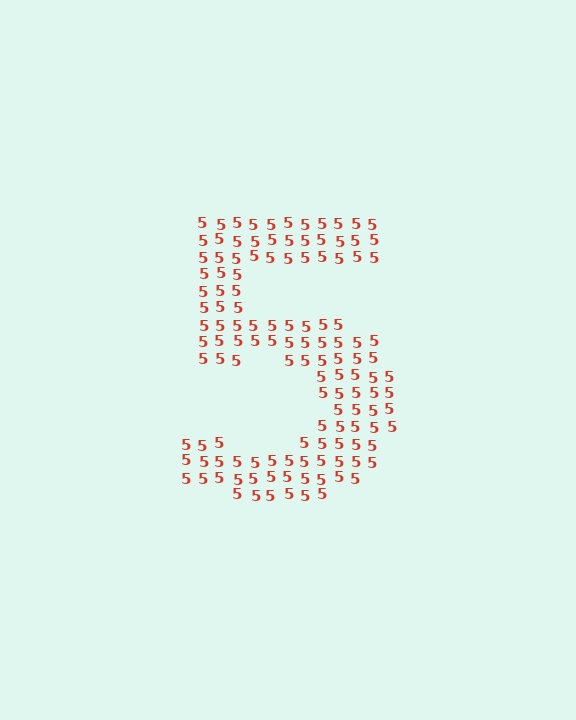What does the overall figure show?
The overall figure shows the digit 5.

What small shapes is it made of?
It is made of small digit 5's.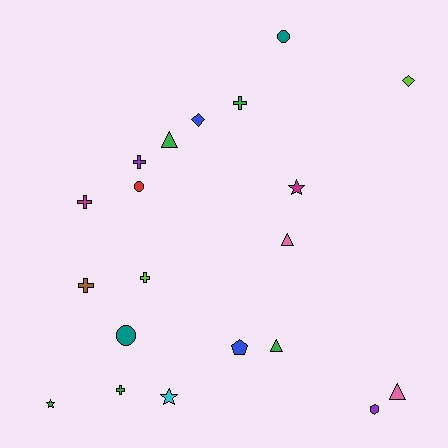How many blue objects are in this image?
There are 2 blue objects.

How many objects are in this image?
There are 20 objects.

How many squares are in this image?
There are no squares.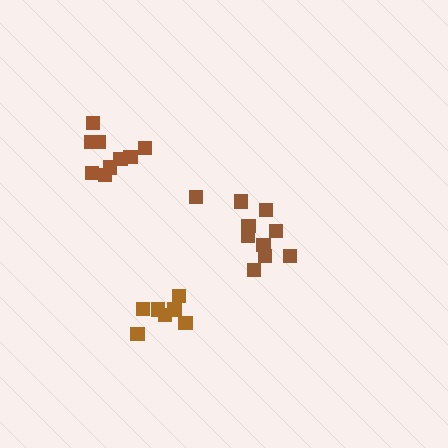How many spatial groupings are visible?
There are 3 spatial groupings.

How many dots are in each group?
Group 1: 11 dots, Group 2: 9 dots, Group 3: 7 dots (27 total).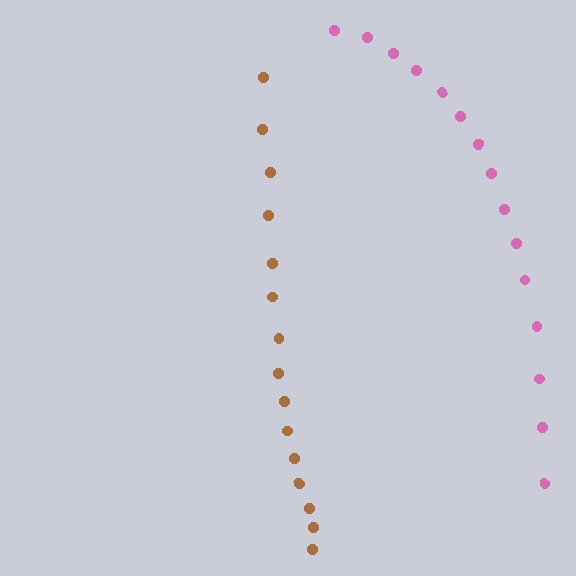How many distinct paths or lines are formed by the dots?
There are 2 distinct paths.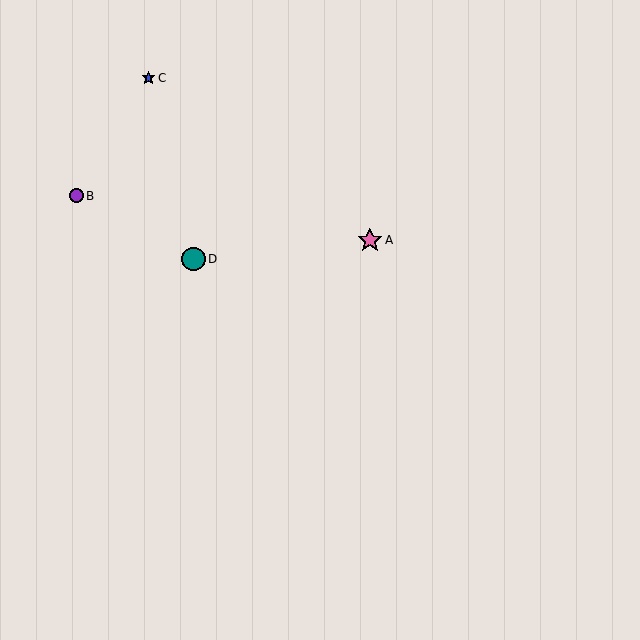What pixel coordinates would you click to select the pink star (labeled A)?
Click at (370, 240) to select the pink star A.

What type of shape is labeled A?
Shape A is a pink star.